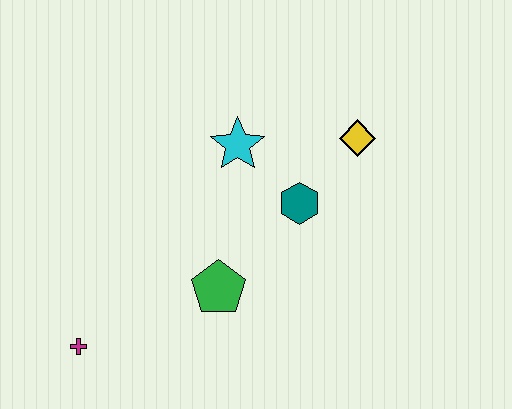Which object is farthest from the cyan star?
The magenta cross is farthest from the cyan star.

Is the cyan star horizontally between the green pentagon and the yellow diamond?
Yes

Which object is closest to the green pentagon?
The teal hexagon is closest to the green pentagon.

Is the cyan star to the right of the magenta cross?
Yes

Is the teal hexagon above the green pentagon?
Yes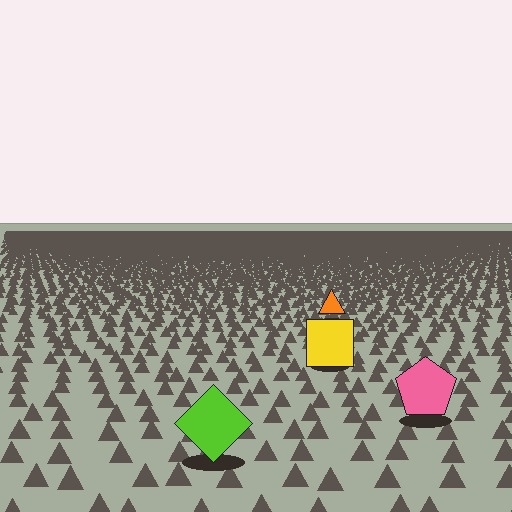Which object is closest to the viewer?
The lime diamond is closest. The texture marks near it are larger and more spread out.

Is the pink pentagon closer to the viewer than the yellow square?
Yes. The pink pentagon is closer — you can tell from the texture gradient: the ground texture is coarser near it.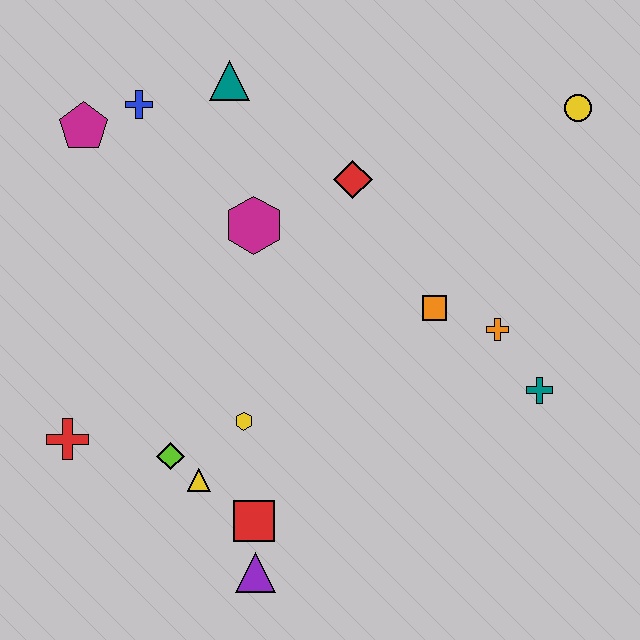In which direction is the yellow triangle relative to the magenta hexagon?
The yellow triangle is below the magenta hexagon.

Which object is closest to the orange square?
The orange cross is closest to the orange square.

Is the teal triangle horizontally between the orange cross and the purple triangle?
No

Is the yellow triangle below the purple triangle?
No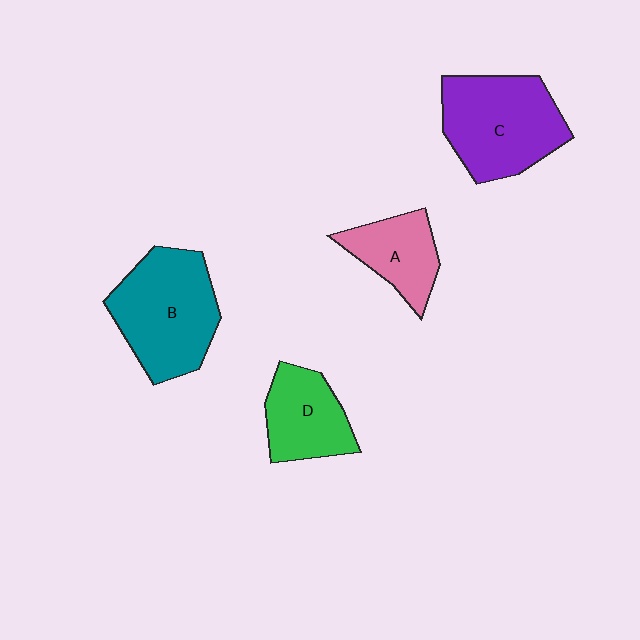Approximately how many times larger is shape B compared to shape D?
Approximately 1.6 times.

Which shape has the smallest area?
Shape A (pink).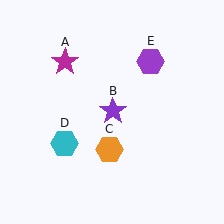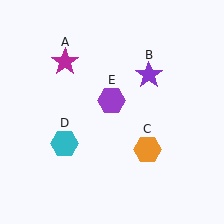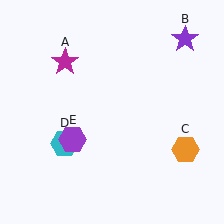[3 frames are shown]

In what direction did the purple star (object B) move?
The purple star (object B) moved up and to the right.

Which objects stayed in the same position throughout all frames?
Magenta star (object A) and cyan hexagon (object D) remained stationary.